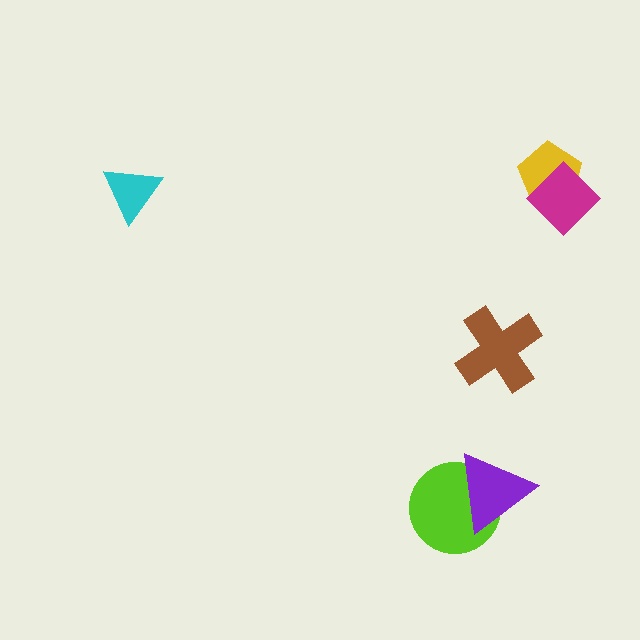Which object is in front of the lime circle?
The purple triangle is in front of the lime circle.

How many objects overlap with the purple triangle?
1 object overlaps with the purple triangle.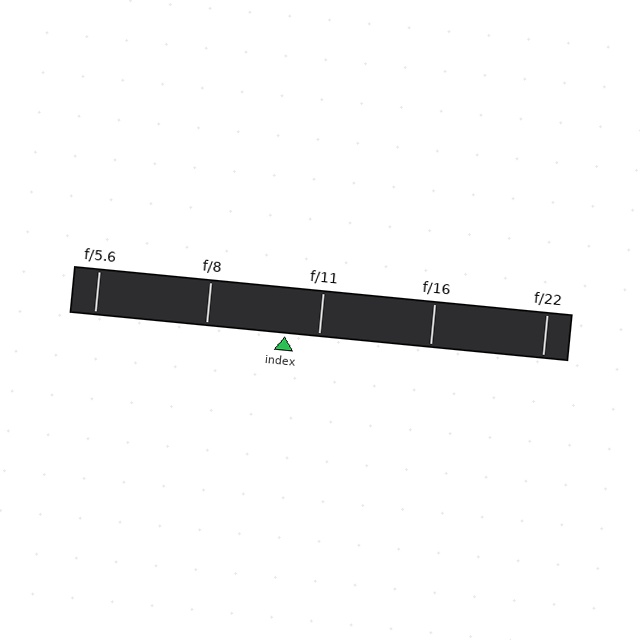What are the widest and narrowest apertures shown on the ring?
The widest aperture shown is f/5.6 and the narrowest is f/22.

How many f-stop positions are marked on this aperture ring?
There are 5 f-stop positions marked.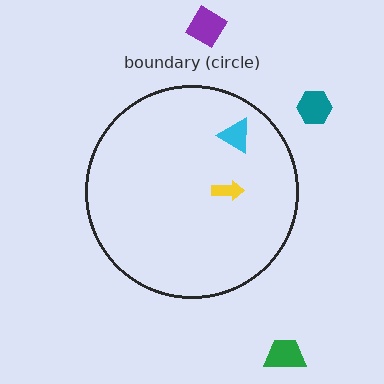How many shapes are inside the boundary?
2 inside, 3 outside.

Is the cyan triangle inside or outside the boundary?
Inside.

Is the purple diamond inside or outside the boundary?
Outside.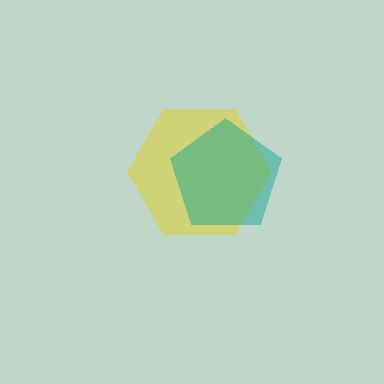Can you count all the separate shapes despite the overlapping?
Yes, there are 2 separate shapes.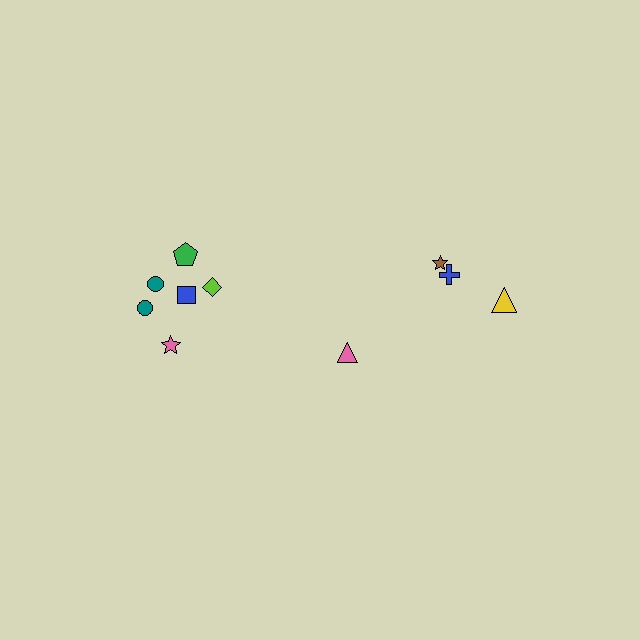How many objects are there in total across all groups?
There are 10 objects.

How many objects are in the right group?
There are 4 objects.